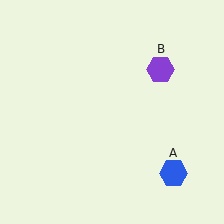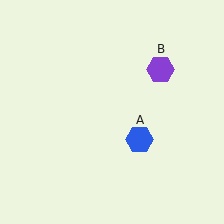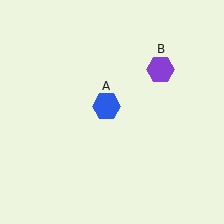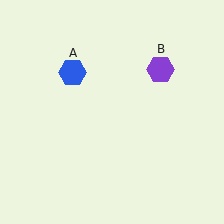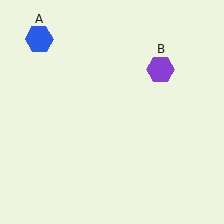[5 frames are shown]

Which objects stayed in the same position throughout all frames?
Purple hexagon (object B) remained stationary.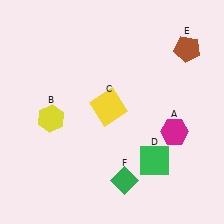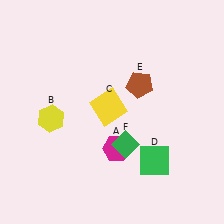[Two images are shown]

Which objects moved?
The objects that moved are: the magenta hexagon (A), the brown pentagon (E), the green diamond (F).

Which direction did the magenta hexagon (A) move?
The magenta hexagon (A) moved left.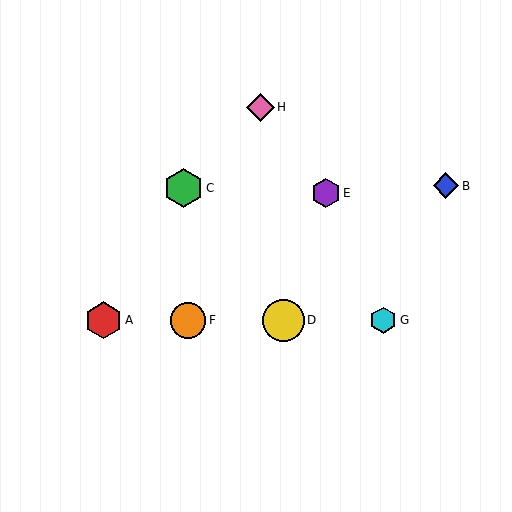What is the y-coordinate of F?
Object F is at y≈320.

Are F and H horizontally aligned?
No, F is at y≈320 and H is at y≈107.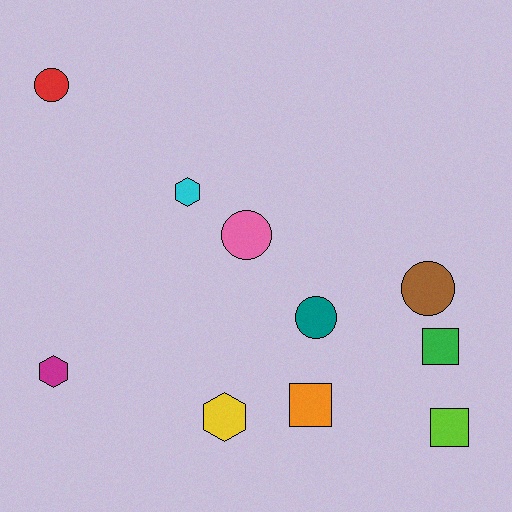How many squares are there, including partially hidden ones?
There are 3 squares.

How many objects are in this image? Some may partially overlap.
There are 10 objects.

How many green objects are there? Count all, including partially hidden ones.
There is 1 green object.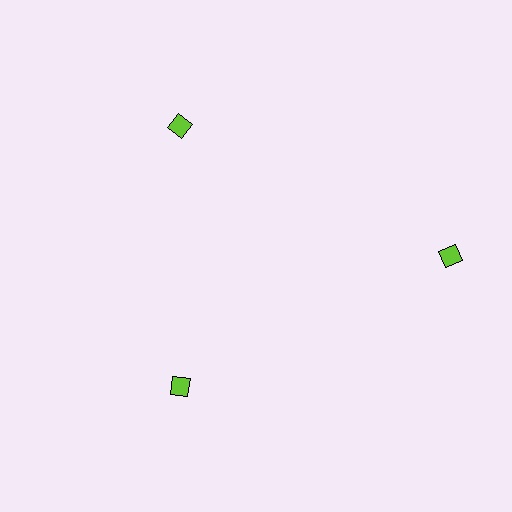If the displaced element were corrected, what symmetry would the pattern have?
It would have 3-fold rotational symmetry — the pattern would map onto itself every 120 degrees.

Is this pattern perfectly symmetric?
No. The 3 lime diamonds are arranged in a ring, but one element near the 3 o'clock position is pushed outward from the center, breaking the 3-fold rotational symmetry.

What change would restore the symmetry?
The symmetry would be restored by moving it inward, back onto the ring so that all 3 diamonds sit at equal angles and equal distance from the center.